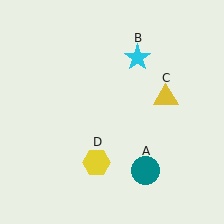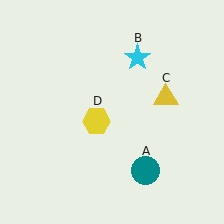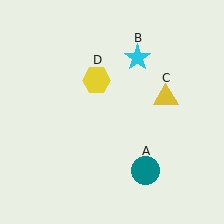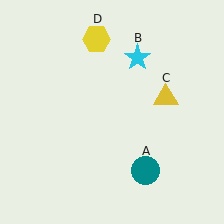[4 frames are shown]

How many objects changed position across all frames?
1 object changed position: yellow hexagon (object D).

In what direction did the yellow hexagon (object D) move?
The yellow hexagon (object D) moved up.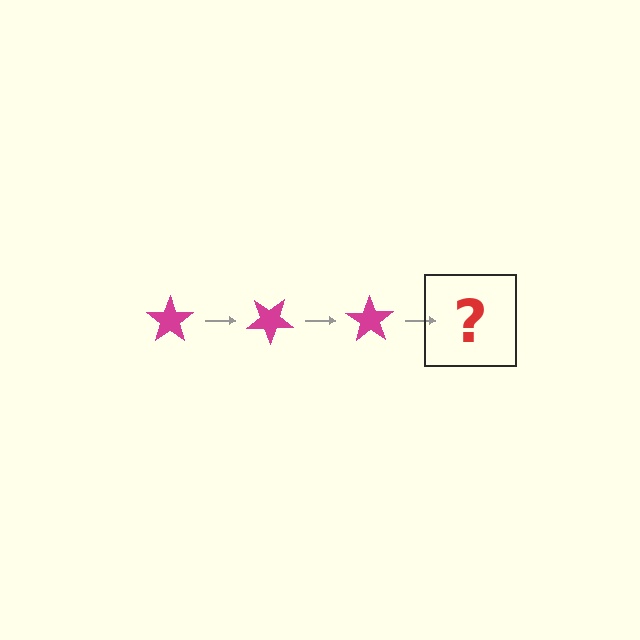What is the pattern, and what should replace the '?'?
The pattern is that the star rotates 35 degrees each step. The '?' should be a magenta star rotated 105 degrees.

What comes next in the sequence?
The next element should be a magenta star rotated 105 degrees.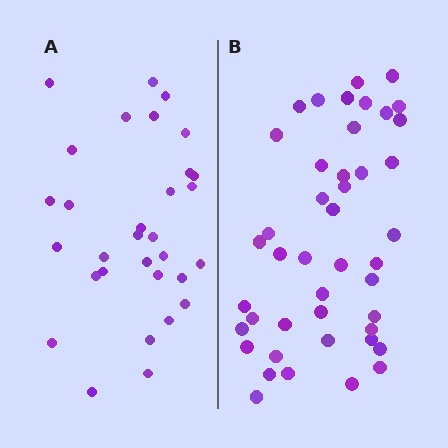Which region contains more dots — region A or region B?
Region B (the right region) has more dots.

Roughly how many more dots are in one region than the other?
Region B has approximately 15 more dots than region A.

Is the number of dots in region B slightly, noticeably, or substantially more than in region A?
Region B has noticeably more, but not dramatically so. The ratio is roughly 1.4 to 1.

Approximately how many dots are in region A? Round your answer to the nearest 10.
About 30 dots. (The exact count is 31, which rounds to 30.)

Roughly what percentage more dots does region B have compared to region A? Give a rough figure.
About 40% more.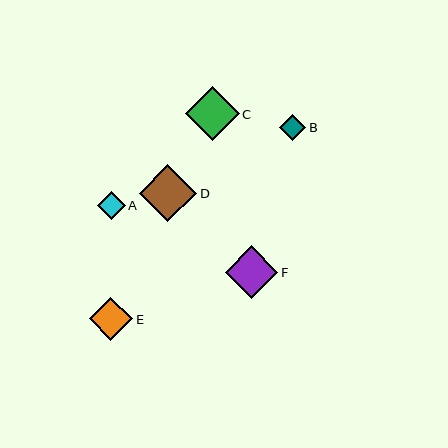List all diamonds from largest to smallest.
From largest to smallest: D, C, F, E, A, B.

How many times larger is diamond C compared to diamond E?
Diamond C is approximately 1.2 times the size of diamond E.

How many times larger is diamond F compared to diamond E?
Diamond F is approximately 1.2 times the size of diamond E.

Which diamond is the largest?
Diamond D is the largest with a size of approximately 58 pixels.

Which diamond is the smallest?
Diamond B is the smallest with a size of approximately 26 pixels.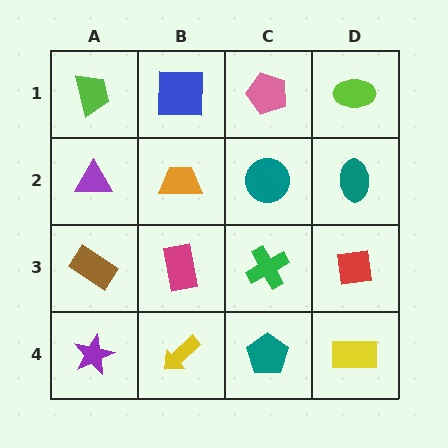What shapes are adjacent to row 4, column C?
A green cross (row 3, column C), a yellow arrow (row 4, column B), a yellow rectangle (row 4, column D).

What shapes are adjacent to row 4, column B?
A magenta rectangle (row 3, column B), a purple star (row 4, column A), a teal pentagon (row 4, column C).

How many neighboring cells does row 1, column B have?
3.